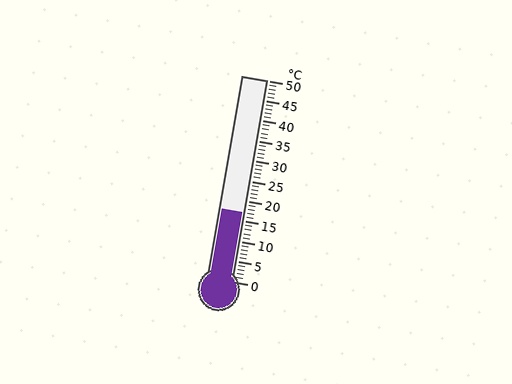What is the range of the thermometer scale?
The thermometer scale ranges from 0°C to 50°C.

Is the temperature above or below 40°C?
The temperature is below 40°C.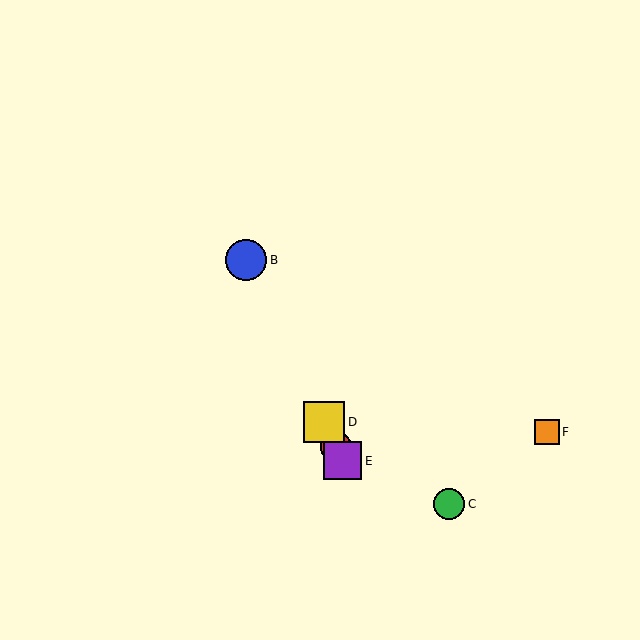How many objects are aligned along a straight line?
4 objects (A, B, D, E) are aligned along a straight line.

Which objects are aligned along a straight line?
Objects A, B, D, E are aligned along a straight line.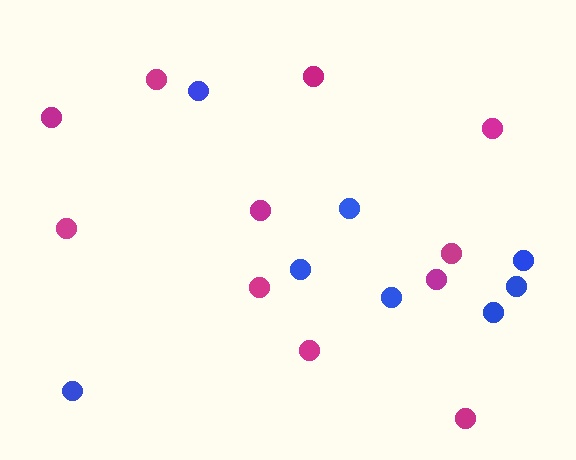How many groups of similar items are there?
There are 2 groups: one group of magenta circles (11) and one group of blue circles (8).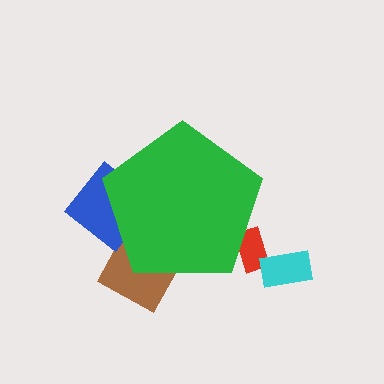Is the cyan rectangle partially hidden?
No, the cyan rectangle is fully visible.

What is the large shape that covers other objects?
A green pentagon.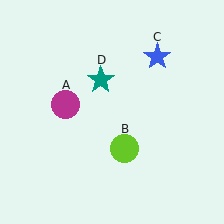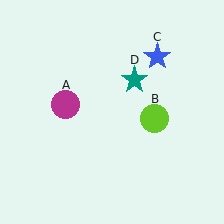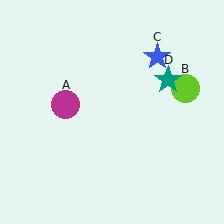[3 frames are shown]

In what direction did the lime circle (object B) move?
The lime circle (object B) moved up and to the right.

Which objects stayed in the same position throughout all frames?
Magenta circle (object A) and blue star (object C) remained stationary.